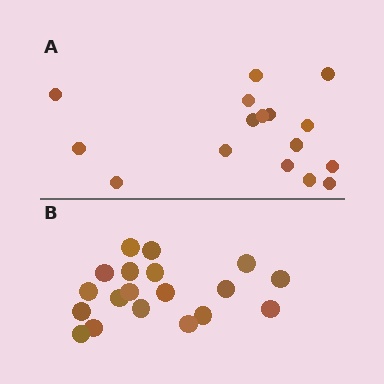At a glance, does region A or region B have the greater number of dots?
Region B (the bottom region) has more dots.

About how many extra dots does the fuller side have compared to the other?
Region B has just a few more — roughly 2 or 3 more dots than region A.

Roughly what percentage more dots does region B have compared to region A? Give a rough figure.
About 20% more.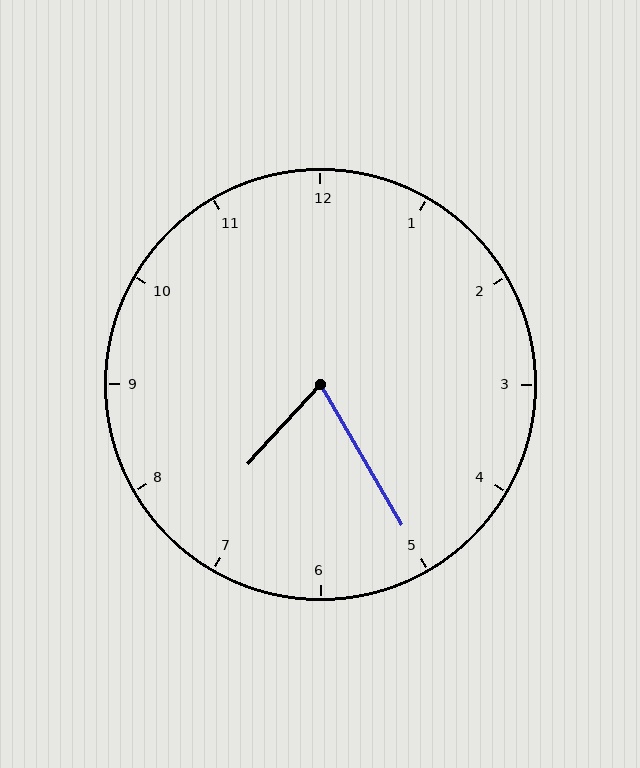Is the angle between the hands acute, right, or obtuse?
It is acute.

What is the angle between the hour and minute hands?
Approximately 72 degrees.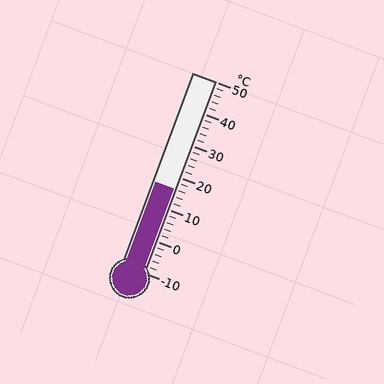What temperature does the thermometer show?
The thermometer shows approximately 16°C.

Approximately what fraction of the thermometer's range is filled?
The thermometer is filled to approximately 45% of its range.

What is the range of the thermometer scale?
The thermometer scale ranges from -10°C to 50°C.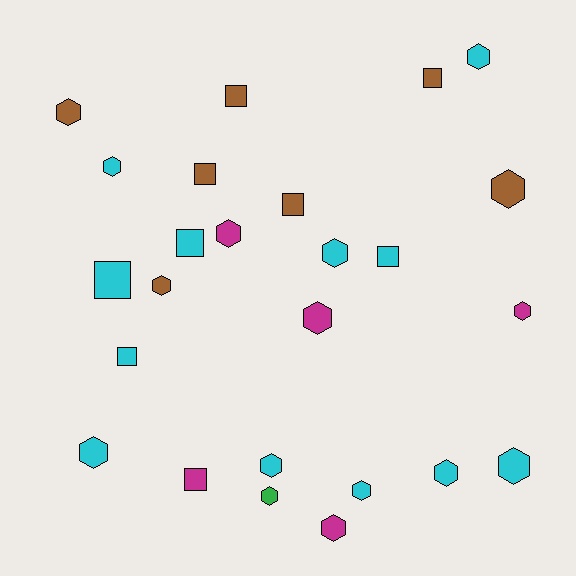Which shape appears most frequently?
Hexagon, with 16 objects.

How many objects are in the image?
There are 25 objects.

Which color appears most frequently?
Cyan, with 12 objects.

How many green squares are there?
There are no green squares.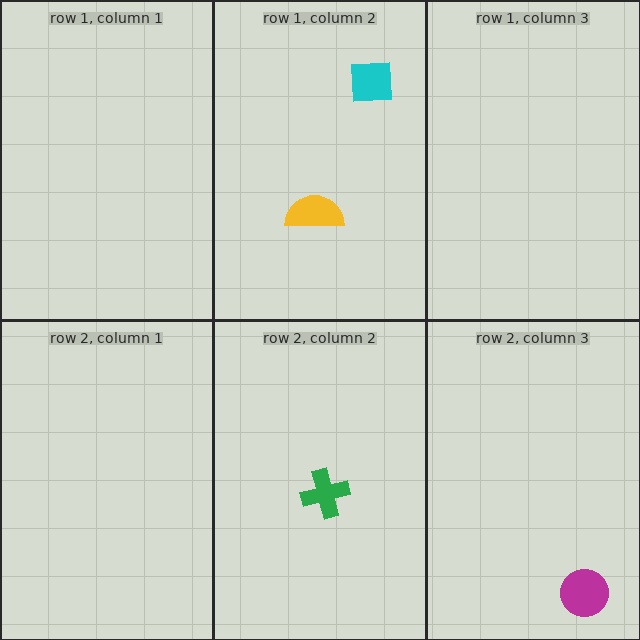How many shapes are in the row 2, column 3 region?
1.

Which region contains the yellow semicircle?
The row 1, column 2 region.